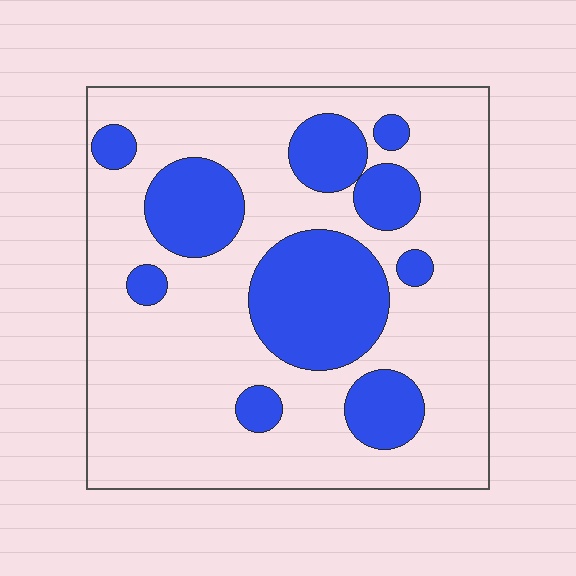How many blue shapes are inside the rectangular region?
10.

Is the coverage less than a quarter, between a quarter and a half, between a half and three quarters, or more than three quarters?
Between a quarter and a half.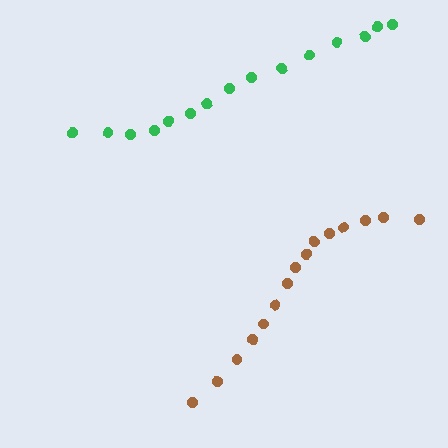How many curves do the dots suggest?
There are 2 distinct paths.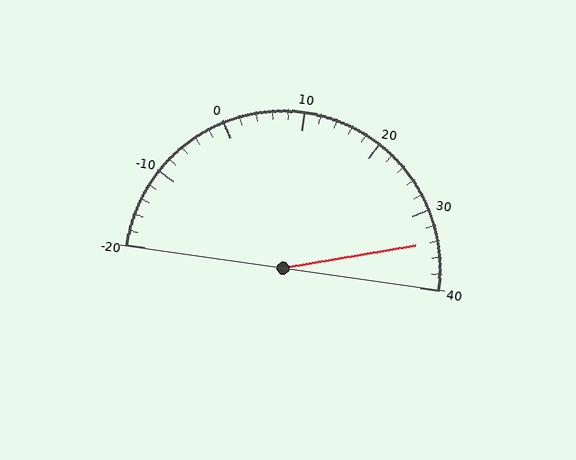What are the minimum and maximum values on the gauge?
The gauge ranges from -20 to 40.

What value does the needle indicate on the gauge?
The needle indicates approximately 34.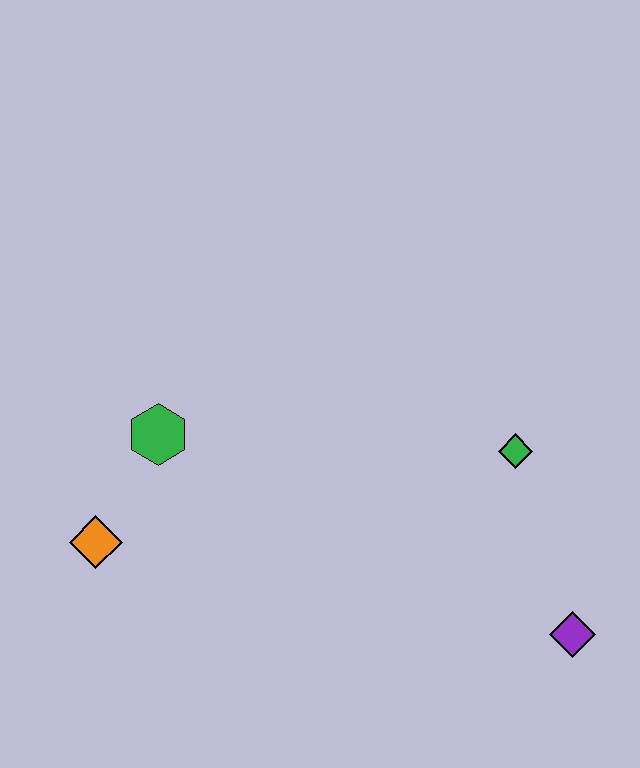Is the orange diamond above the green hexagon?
No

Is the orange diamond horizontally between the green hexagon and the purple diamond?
No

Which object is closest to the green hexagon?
The orange diamond is closest to the green hexagon.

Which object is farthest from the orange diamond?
The purple diamond is farthest from the orange diamond.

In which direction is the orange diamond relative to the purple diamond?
The orange diamond is to the left of the purple diamond.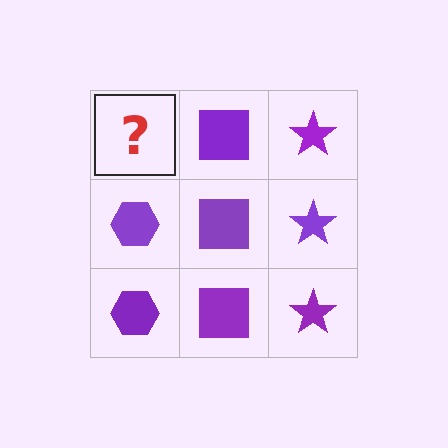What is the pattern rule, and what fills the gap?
The rule is that each column has a consistent shape. The gap should be filled with a purple hexagon.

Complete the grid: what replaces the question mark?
The question mark should be replaced with a purple hexagon.